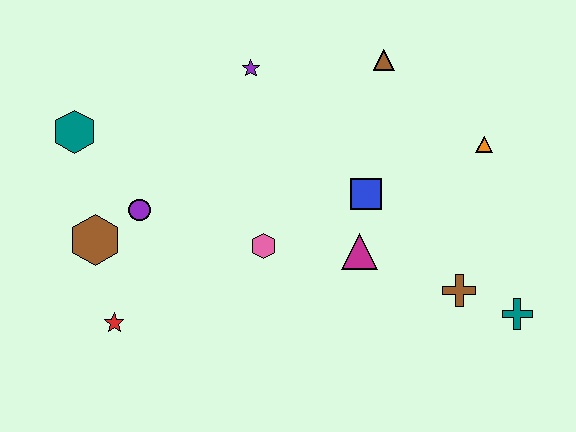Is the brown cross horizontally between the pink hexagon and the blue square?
No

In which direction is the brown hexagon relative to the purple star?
The brown hexagon is below the purple star.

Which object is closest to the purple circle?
The brown hexagon is closest to the purple circle.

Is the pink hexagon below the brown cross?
No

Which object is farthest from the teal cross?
The teal hexagon is farthest from the teal cross.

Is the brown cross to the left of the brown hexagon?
No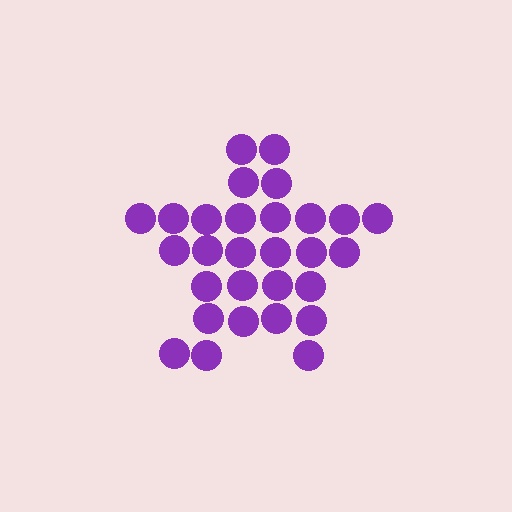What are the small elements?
The small elements are circles.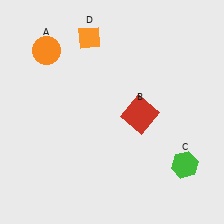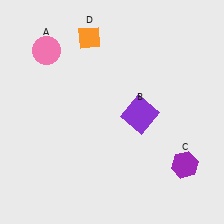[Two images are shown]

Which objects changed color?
A changed from orange to pink. B changed from red to purple. C changed from green to purple.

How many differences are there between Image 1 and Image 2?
There are 3 differences between the two images.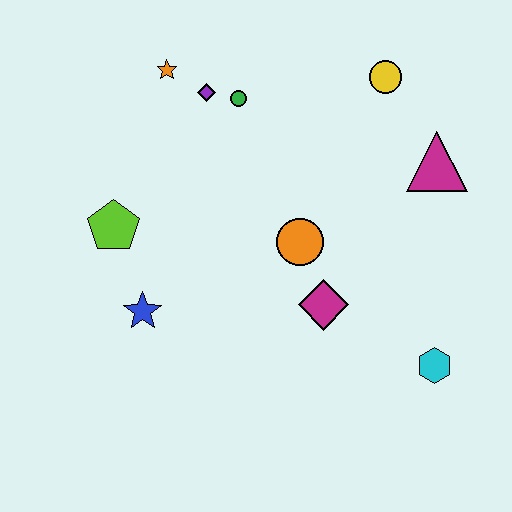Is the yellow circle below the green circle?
No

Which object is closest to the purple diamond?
The green circle is closest to the purple diamond.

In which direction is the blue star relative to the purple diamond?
The blue star is below the purple diamond.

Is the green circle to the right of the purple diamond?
Yes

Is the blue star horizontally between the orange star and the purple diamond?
No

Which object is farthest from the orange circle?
The orange star is farthest from the orange circle.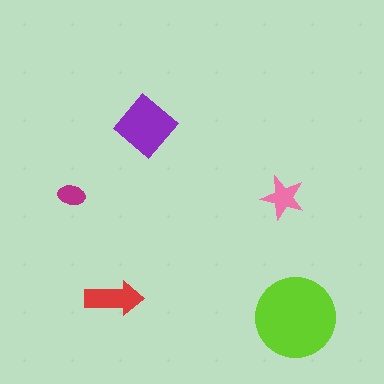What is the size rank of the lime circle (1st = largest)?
1st.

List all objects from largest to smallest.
The lime circle, the purple diamond, the red arrow, the pink star, the magenta ellipse.